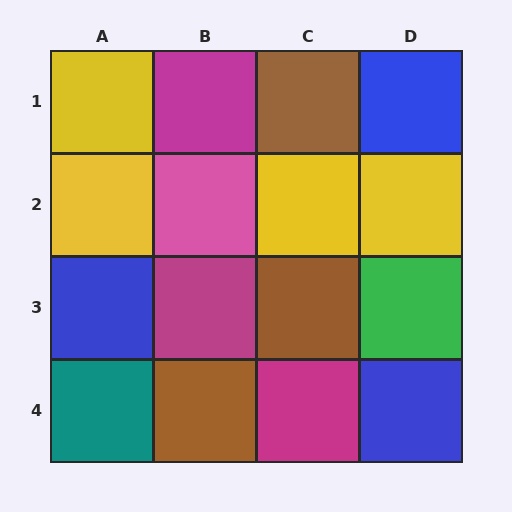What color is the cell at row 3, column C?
Brown.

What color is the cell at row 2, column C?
Yellow.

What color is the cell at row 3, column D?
Green.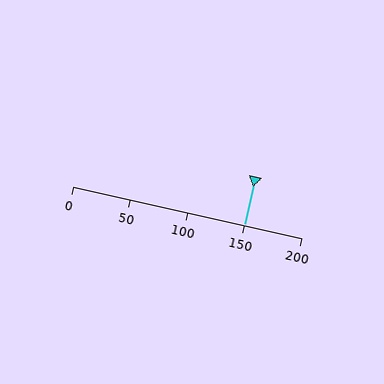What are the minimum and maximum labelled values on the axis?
The axis runs from 0 to 200.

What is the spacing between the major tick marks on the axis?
The major ticks are spaced 50 apart.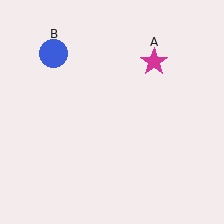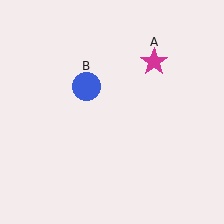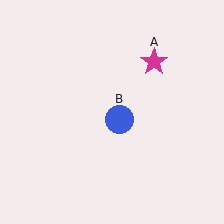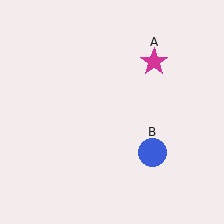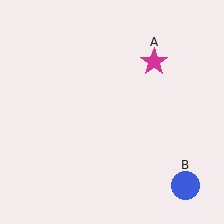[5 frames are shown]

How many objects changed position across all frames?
1 object changed position: blue circle (object B).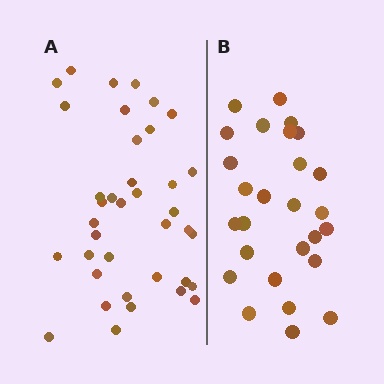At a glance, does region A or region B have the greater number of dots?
Region A (the left region) has more dots.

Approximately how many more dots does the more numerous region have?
Region A has roughly 12 or so more dots than region B.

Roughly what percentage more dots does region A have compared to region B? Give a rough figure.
About 40% more.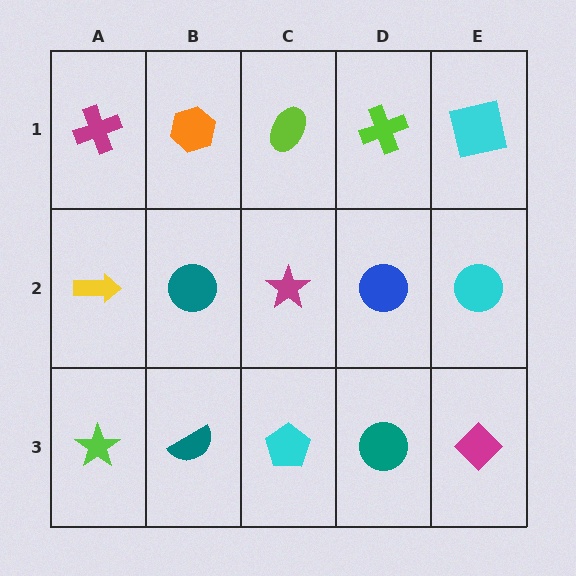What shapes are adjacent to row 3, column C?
A magenta star (row 2, column C), a teal semicircle (row 3, column B), a teal circle (row 3, column D).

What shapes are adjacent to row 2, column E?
A cyan square (row 1, column E), a magenta diamond (row 3, column E), a blue circle (row 2, column D).